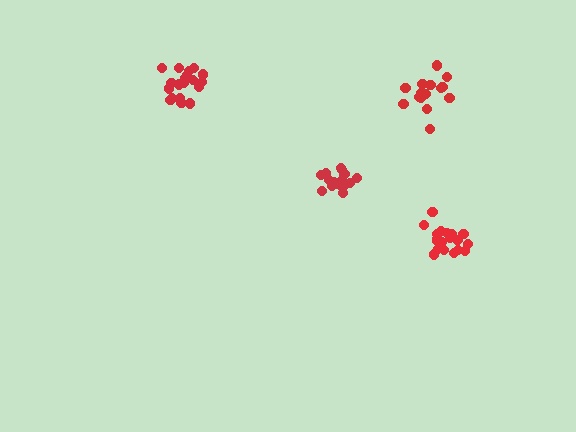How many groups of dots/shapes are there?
There are 4 groups.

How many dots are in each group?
Group 1: 19 dots, Group 2: 17 dots, Group 3: 20 dots, Group 4: 15 dots (71 total).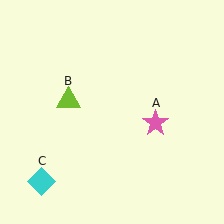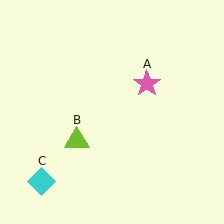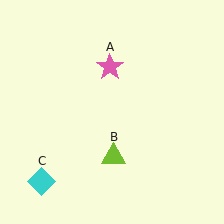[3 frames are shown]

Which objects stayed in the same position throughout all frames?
Cyan diamond (object C) remained stationary.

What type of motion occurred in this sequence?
The pink star (object A), lime triangle (object B) rotated counterclockwise around the center of the scene.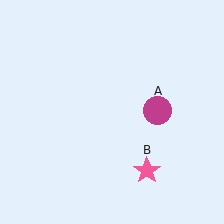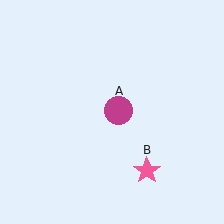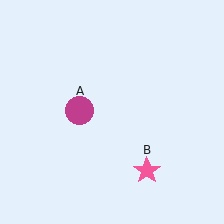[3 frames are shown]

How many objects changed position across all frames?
1 object changed position: magenta circle (object A).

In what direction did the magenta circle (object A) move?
The magenta circle (object A) moved left.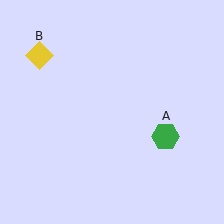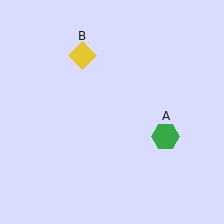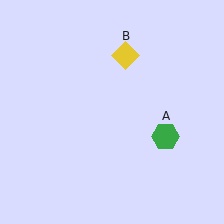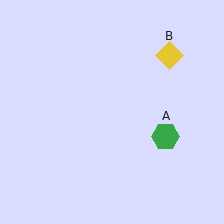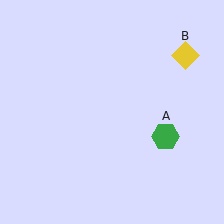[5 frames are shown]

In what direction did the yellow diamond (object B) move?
The yellow diamond (object B) moved right.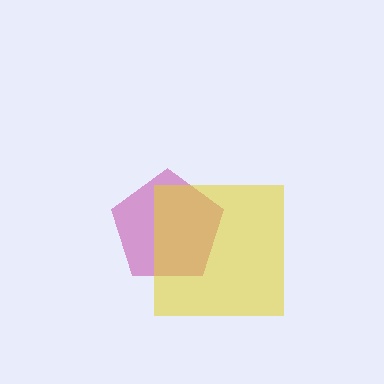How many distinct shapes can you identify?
There are 2 distinct shapes: a magenta pentagon, a yellow square.